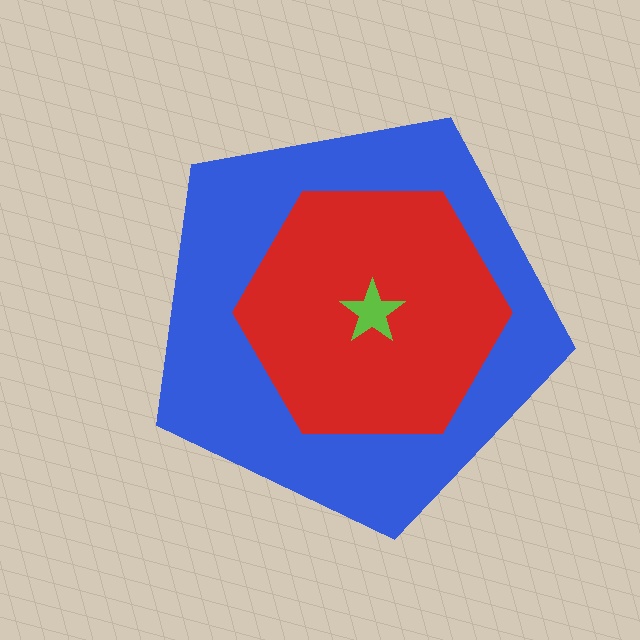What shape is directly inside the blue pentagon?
The red hexagon.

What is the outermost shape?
The blue pentagon.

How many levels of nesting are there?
3.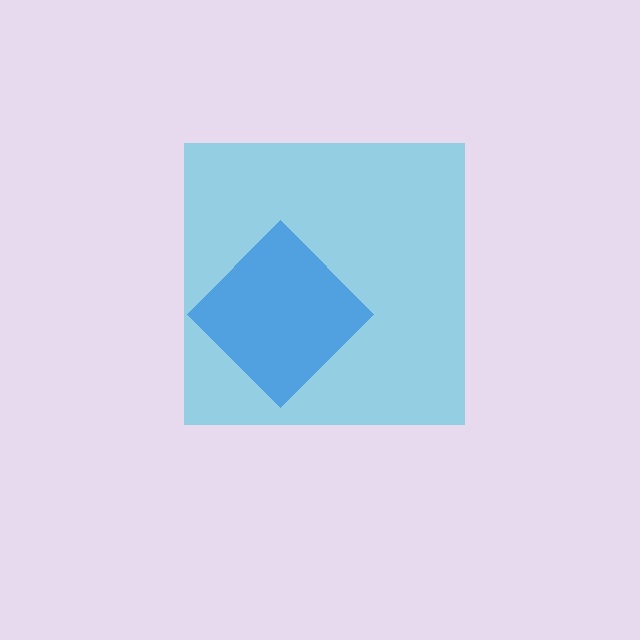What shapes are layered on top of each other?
The layered shapes are: a blue diamond, a cyan square.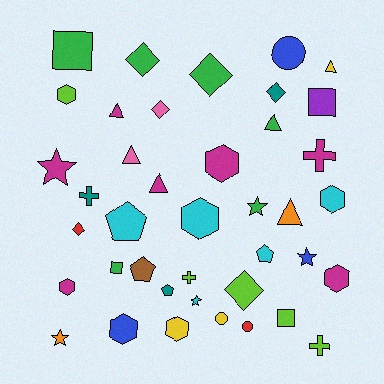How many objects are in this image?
There are 40 objects.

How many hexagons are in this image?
There are 8 hexagons.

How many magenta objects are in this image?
There are 7 magenta objects.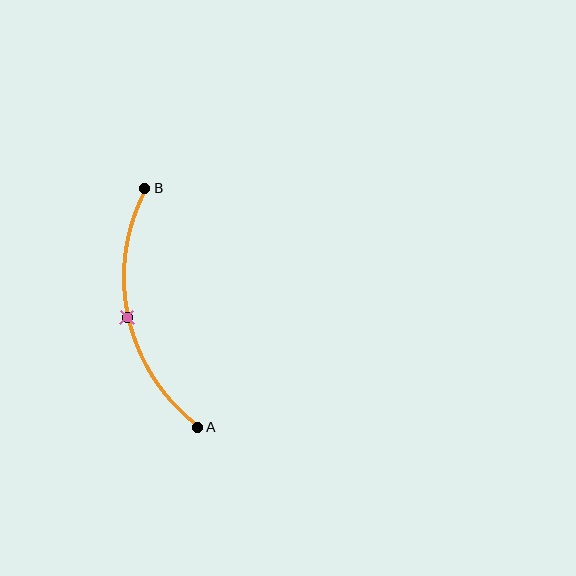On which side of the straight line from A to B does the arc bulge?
The arc bulges to the left of the straight line connecting A and B.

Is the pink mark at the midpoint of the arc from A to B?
Yes. The pink mark lies on the arc at equal arc-length from both A and B — it is the arc midpoint.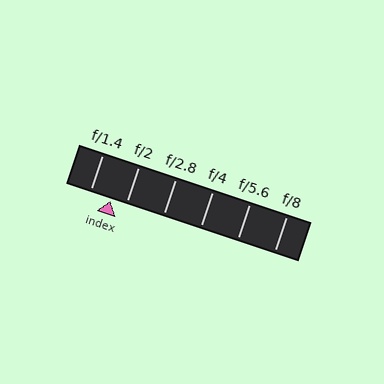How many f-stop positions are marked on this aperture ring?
There are 6 f-stop positions marked.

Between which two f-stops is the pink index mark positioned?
The index mark is between f/1.4 and f/2.